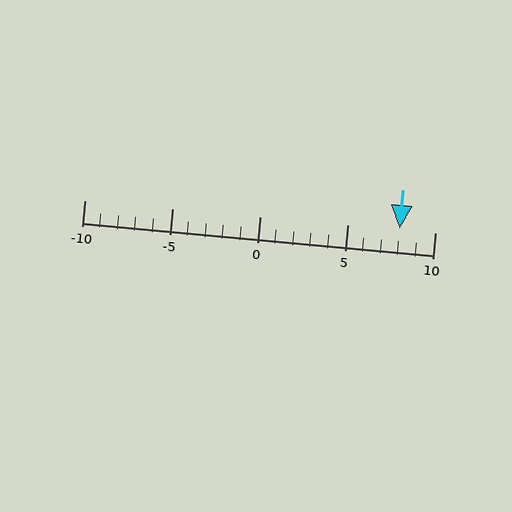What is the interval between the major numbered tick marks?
The major tick marks are spaced 5 units apart.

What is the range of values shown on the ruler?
The ruler shows values from -10 to 10.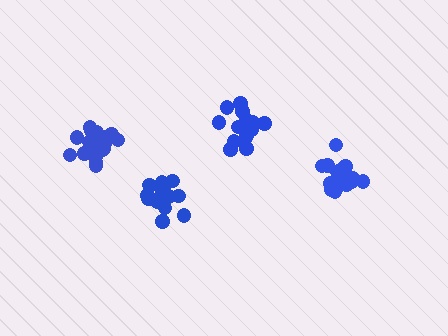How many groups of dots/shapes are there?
There are 4 groups.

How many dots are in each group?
Group 1: 15 dots, Group 2: 19 dots, Group 3: 21 dots, Group 4: 17 dots (72 total).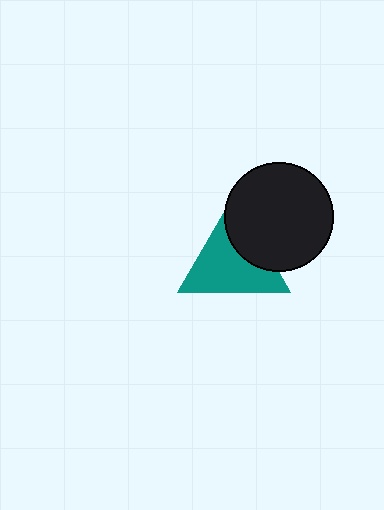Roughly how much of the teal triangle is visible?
Most of it is visible (roughly 68%).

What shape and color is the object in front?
The object in front is a black circle.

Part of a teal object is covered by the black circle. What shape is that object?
It is a triangle.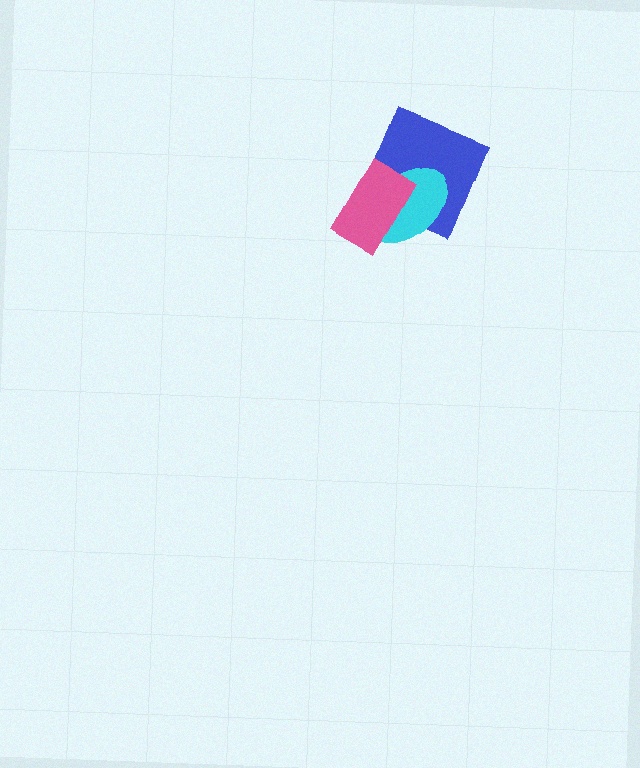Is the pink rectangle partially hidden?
No, no other shape covers it.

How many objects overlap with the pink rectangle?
2 objects overlap with the pink rectangle.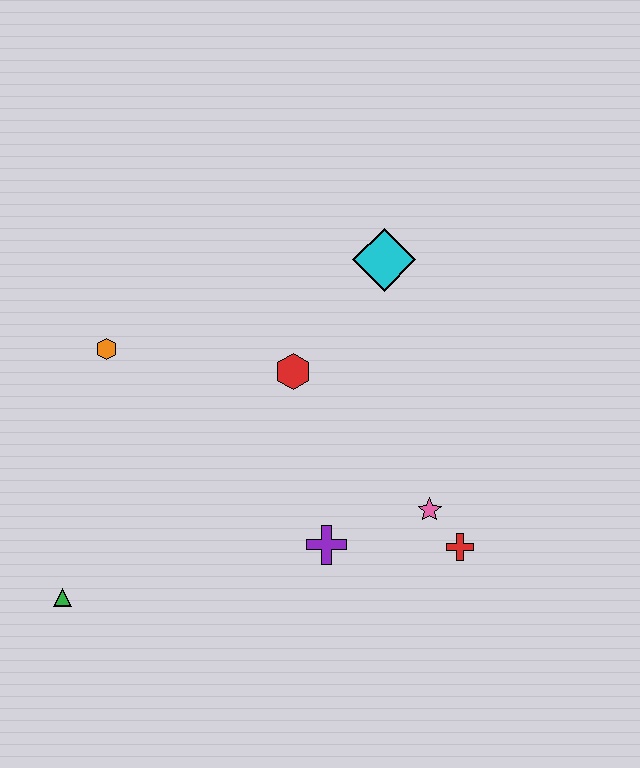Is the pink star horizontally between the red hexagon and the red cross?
Yes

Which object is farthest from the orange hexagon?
The red cross is farthest from the orange hexagon.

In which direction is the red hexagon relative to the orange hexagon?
The red hexagon is to the right of the orange hexagon.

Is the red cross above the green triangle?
Yes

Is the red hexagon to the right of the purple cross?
No